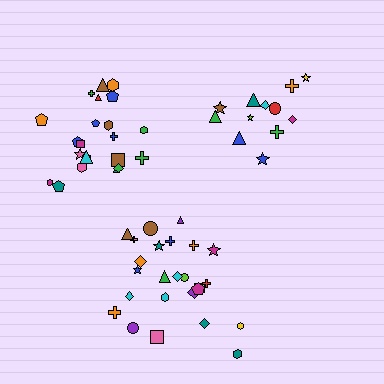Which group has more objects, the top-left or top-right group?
The top-left group.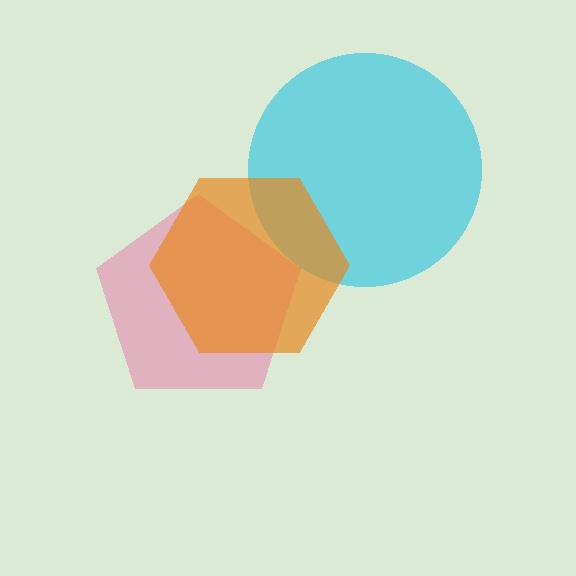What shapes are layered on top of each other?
The layered shapes are: a pink pentagon, a cyan circle, an orange hexagon.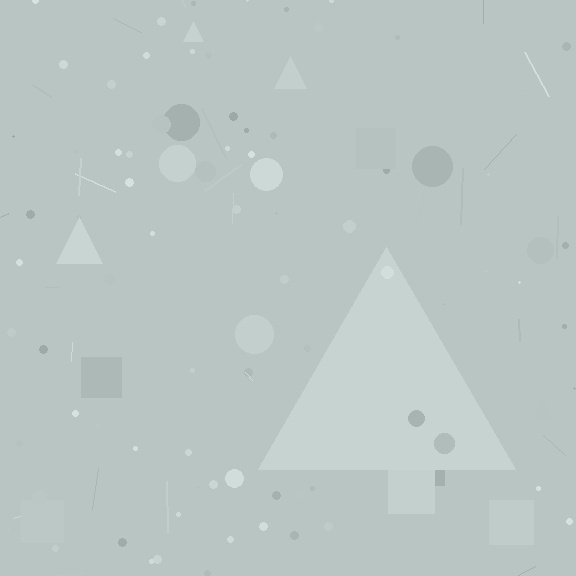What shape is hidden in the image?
A triangle is hidden in the image.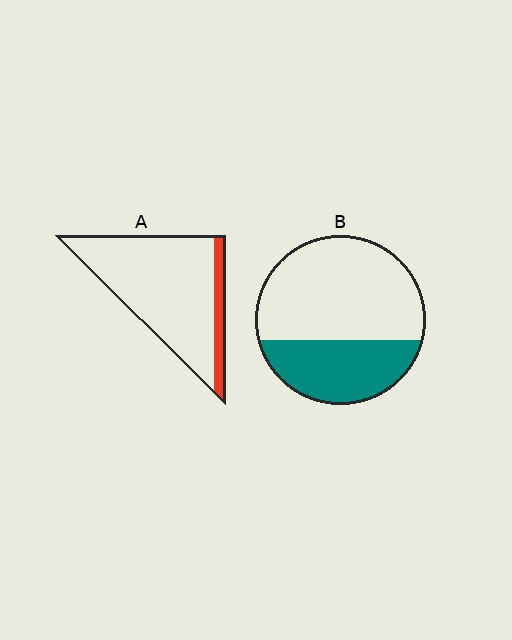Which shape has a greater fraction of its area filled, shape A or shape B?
Shape B.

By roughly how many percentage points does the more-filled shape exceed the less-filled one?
By roughly 20 percentage points (B over A).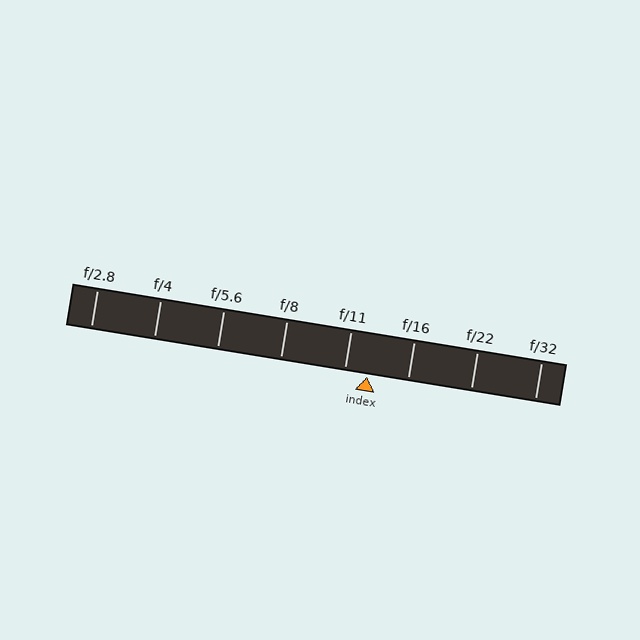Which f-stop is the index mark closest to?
The index mark is closest to f/11.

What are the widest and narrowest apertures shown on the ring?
The widest aperture shown is f/2.8 and the narrowest is f/32.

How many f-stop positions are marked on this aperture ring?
There are 8 f-stop positions marked.